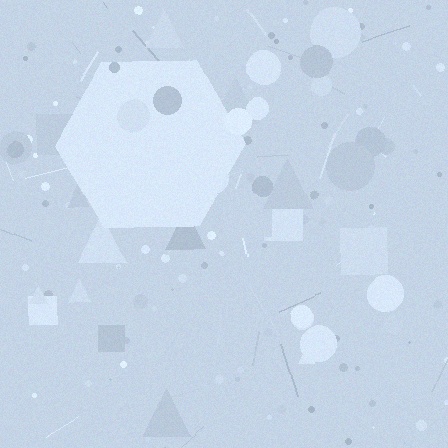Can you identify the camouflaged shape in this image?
The camouflaged shape is a hexagon.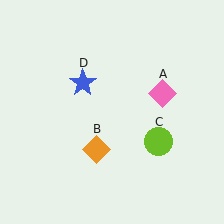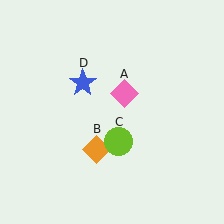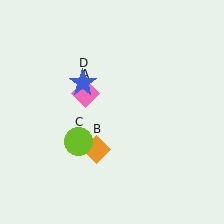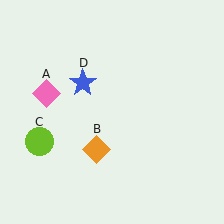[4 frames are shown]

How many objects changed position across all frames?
2 objects changed position: pink diamond (object A), lime circle (object C).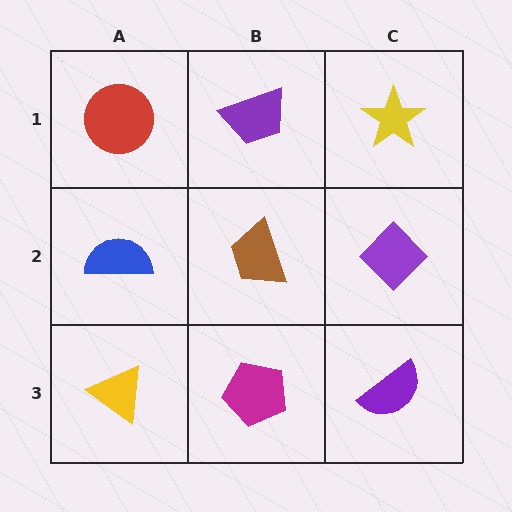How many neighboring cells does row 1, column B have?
3.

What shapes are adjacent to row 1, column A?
A blue semicircle (row 2, column A), a purple trapezoid (row 1, column B).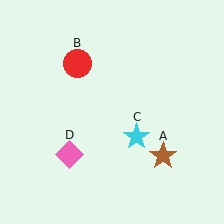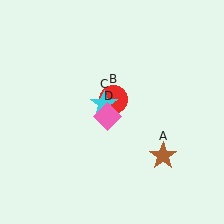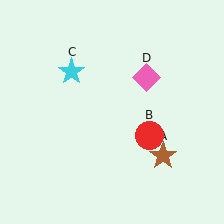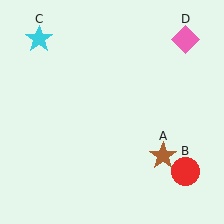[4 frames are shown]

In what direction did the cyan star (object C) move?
The cyan star (object C) moved up and to the left.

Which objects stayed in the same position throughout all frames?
Brown star (object A) remained stationary.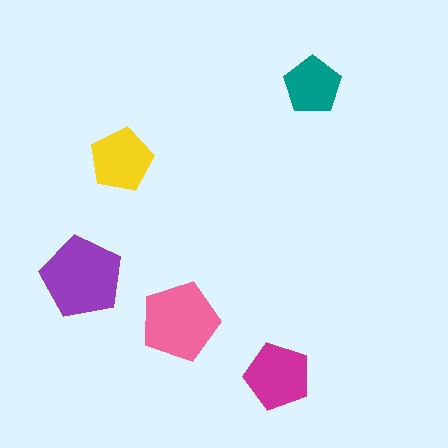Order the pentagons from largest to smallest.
the purple one, the pink one, the magenta one, the yellow one, the teal one.